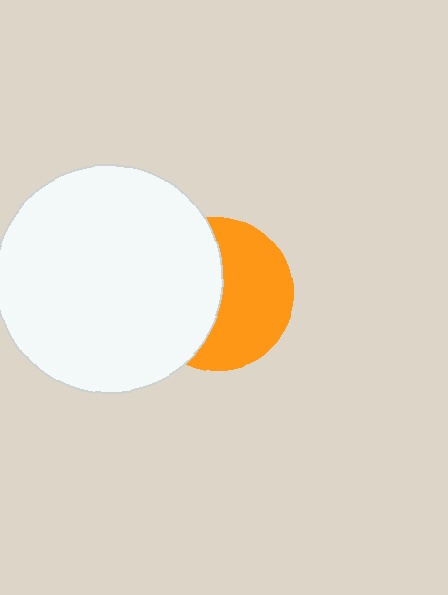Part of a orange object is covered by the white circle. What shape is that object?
It is a circle.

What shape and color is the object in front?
The object in front is a white circle.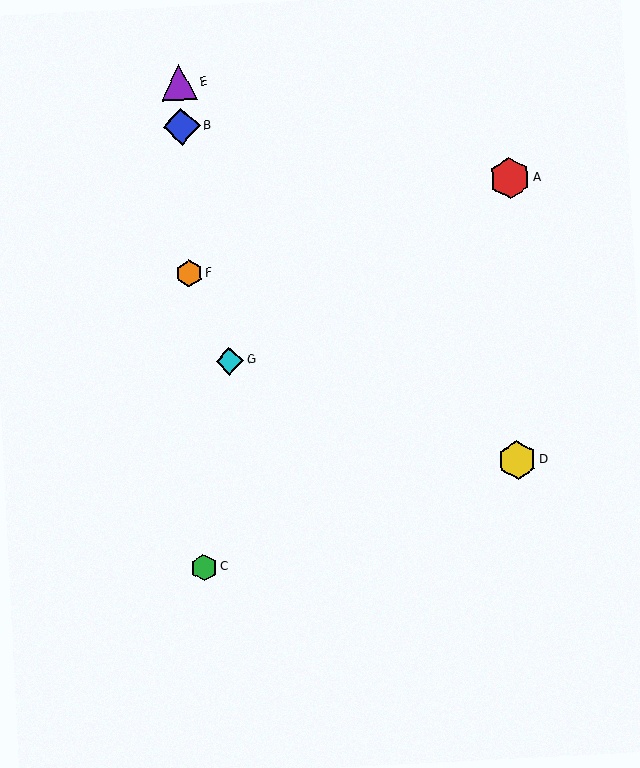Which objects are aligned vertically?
Objects B, C, E, F are aligned vertically.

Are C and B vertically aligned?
Yes, both are at x≈204.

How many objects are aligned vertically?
4 objects (B, C, E, F) are aligned vertically.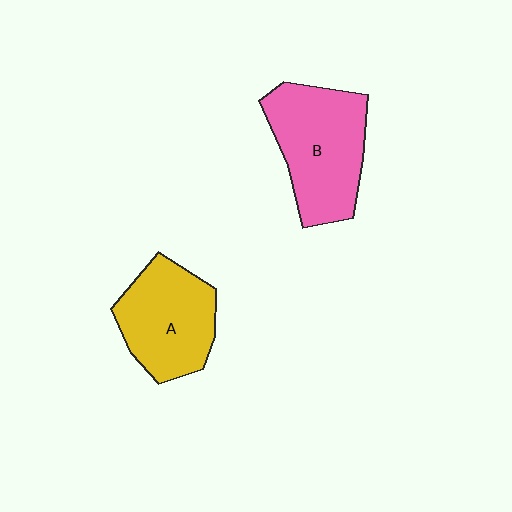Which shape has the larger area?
Shape B (pink).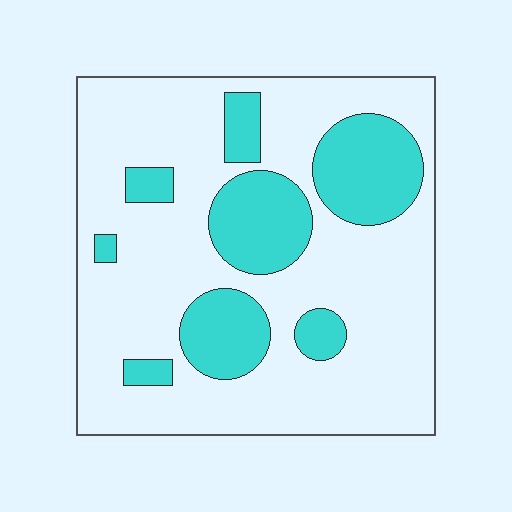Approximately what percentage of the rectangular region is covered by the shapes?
Approximately 25%.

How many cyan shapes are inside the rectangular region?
8.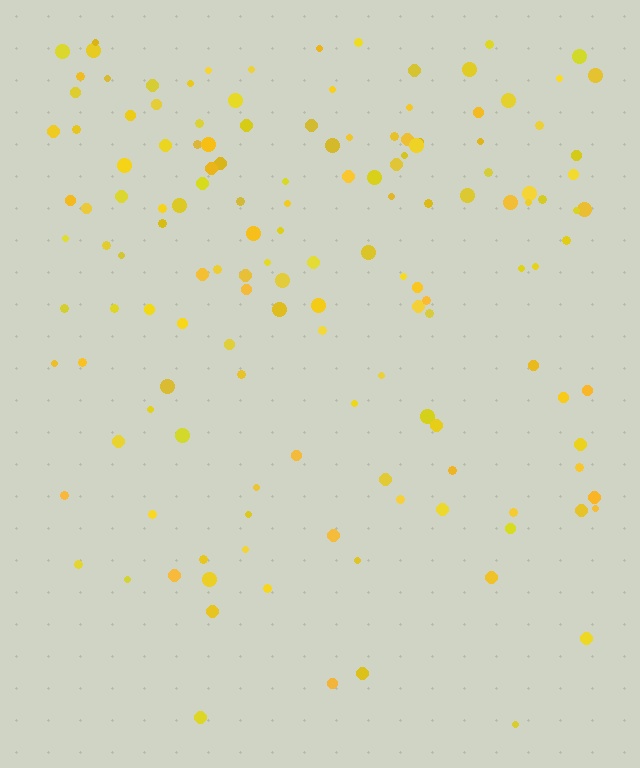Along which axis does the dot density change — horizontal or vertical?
Vertical.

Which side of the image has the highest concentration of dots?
The top.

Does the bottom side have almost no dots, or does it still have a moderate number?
Still a moderate number, just noticeably fewer than the top.